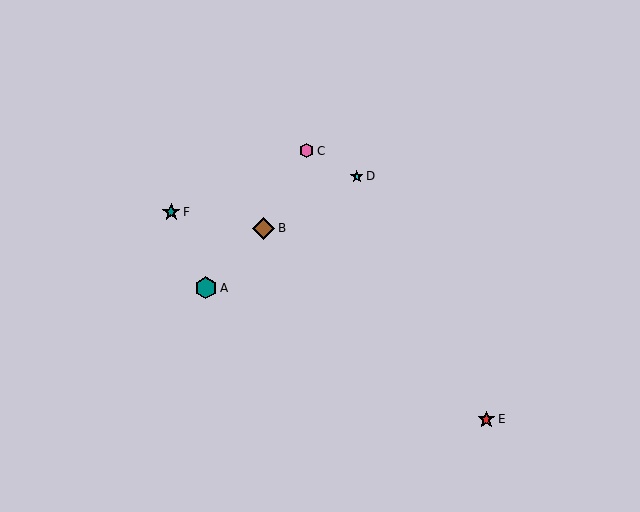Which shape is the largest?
The brown diamond (labeled B) is the largest.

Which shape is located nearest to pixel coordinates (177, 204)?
The teal star (labeled F) at (171, 212) is nearest to that location.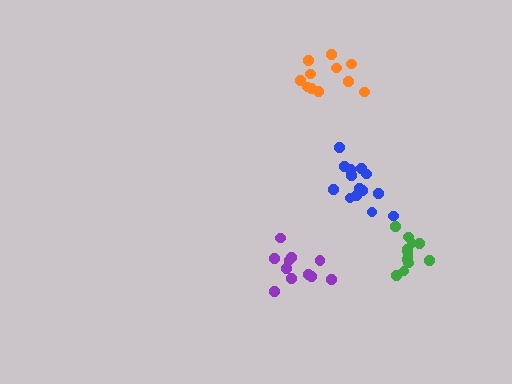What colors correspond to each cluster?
The clusters are colored: blue, orange, green, purple.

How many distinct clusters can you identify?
There are 4 distinct clusters.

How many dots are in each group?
Group 1: 14 dots, Group 2: 11 dots, Group 3: 12 dots, Group 4: 11 dots (48 total).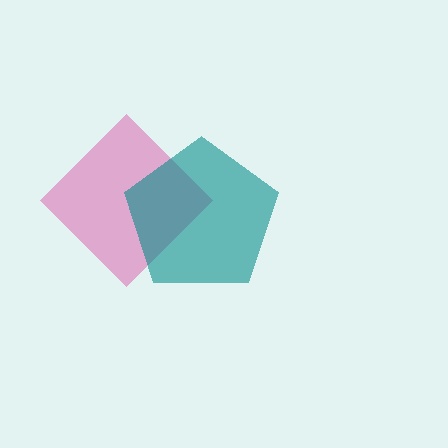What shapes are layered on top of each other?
The layered shapes are: a pink diamond, a teal pentagon.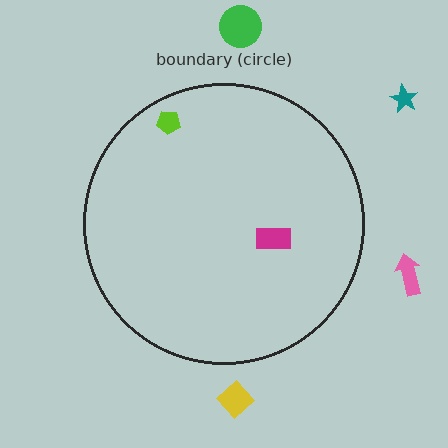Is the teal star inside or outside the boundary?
Outside.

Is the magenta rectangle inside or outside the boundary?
Inside.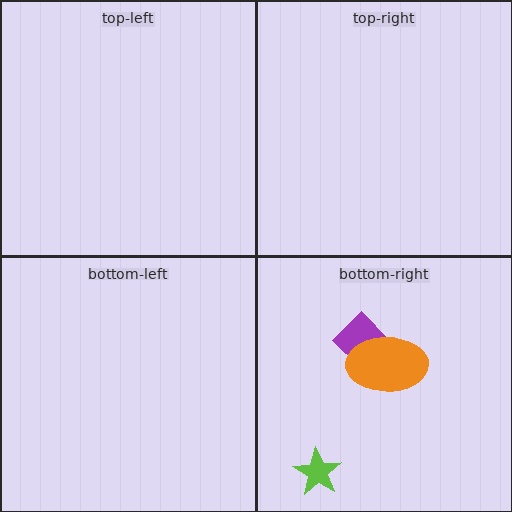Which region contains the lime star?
The bottom-right region.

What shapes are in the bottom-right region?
The lime star, the purple diamond, the orange ellipse.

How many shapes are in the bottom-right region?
3.